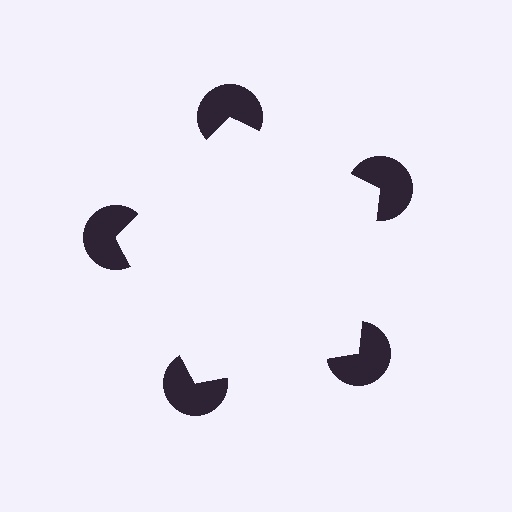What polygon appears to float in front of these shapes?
An illusory pentagon — its edges are inferred from the aligned wedge cuts in the pac-man discs, not physically drawn.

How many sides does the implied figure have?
5 sides.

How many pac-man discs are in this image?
There are 5 — one at each vertex of the illusory pentagon.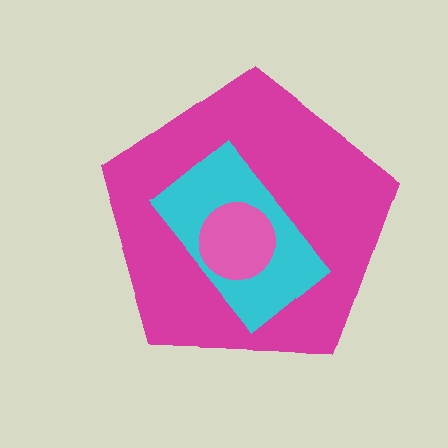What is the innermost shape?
The pink circle.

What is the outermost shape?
The magenta pentagon.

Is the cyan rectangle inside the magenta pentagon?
Yes.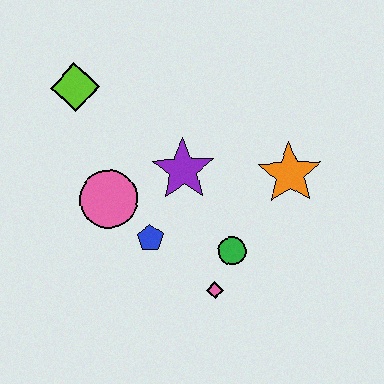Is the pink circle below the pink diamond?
No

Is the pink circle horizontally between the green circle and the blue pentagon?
No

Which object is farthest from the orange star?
The lime diamond is farthest from the orange star.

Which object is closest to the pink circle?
The blue pentagon is closest to the pink circle.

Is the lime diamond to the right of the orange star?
No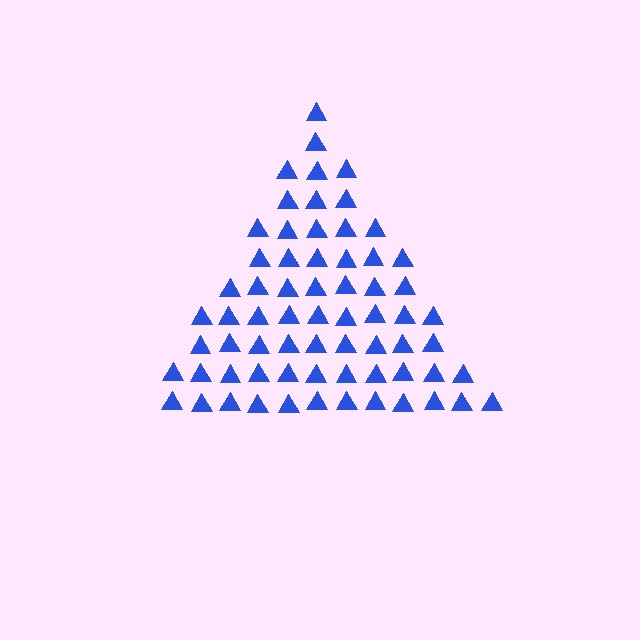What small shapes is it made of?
It is made of small triangles.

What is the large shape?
The large shape is a triangle.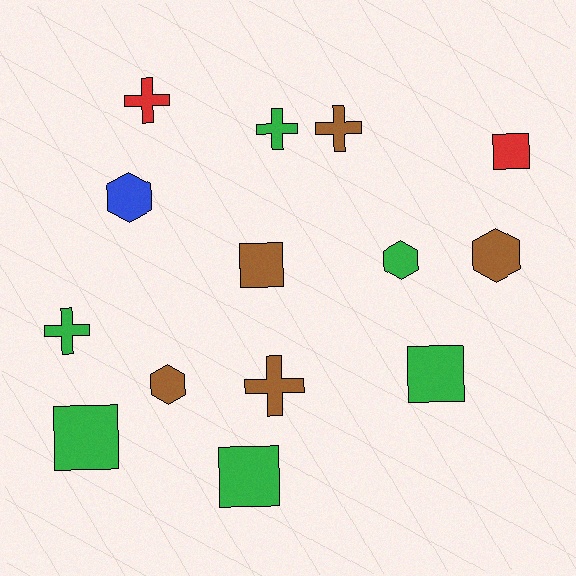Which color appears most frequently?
Green, with 6 objects.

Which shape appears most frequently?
Cross, with 5 objects.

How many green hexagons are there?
There is 1 green hexagon.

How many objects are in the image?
There are 14 objects.